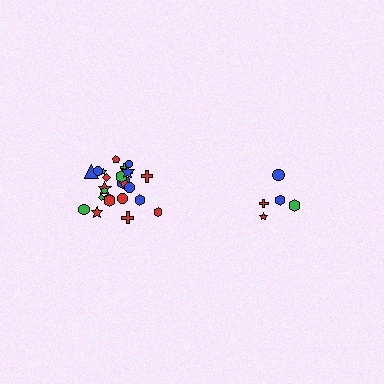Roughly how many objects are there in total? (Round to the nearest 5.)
Roughly 30 objects in total.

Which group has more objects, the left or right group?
The left group.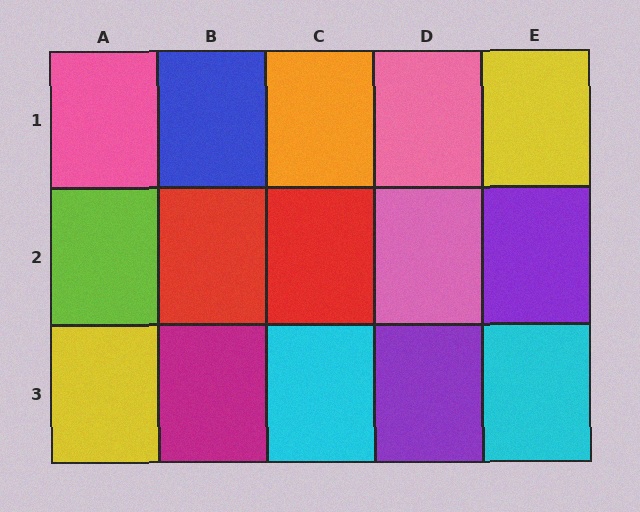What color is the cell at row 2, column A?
Lime.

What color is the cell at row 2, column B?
Red.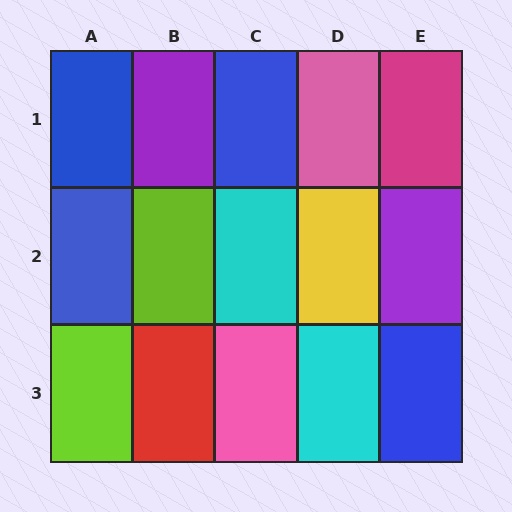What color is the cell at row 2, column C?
Cyan.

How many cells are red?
1 cell is red.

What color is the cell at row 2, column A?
Blue.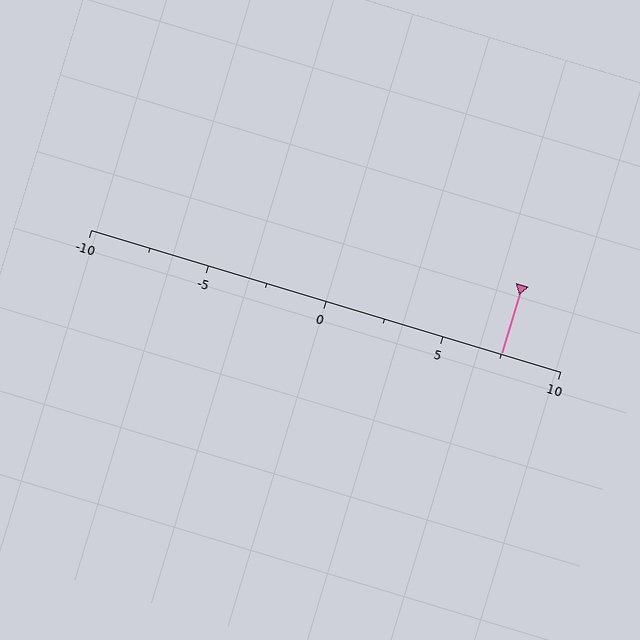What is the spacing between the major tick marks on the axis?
The major ticks are spaced 5 apart.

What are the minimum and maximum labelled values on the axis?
The axis runs from -10 to 10.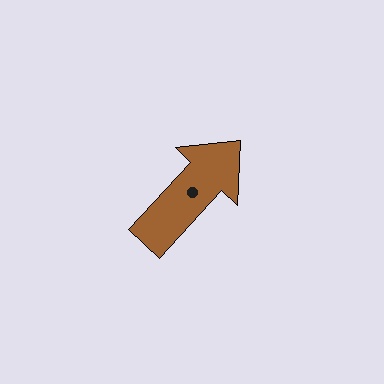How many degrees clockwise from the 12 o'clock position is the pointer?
Approximately 43 degrees.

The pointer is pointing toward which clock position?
Roughly 1 o'clock.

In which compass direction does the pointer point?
Northeast.